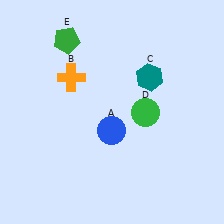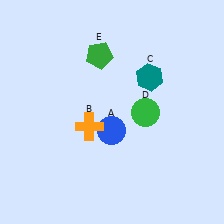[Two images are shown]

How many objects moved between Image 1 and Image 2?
2 objects moved between the two images.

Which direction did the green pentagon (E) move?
The green pentagon (E) moved right.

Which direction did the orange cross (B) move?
The orange cross (B) moved down.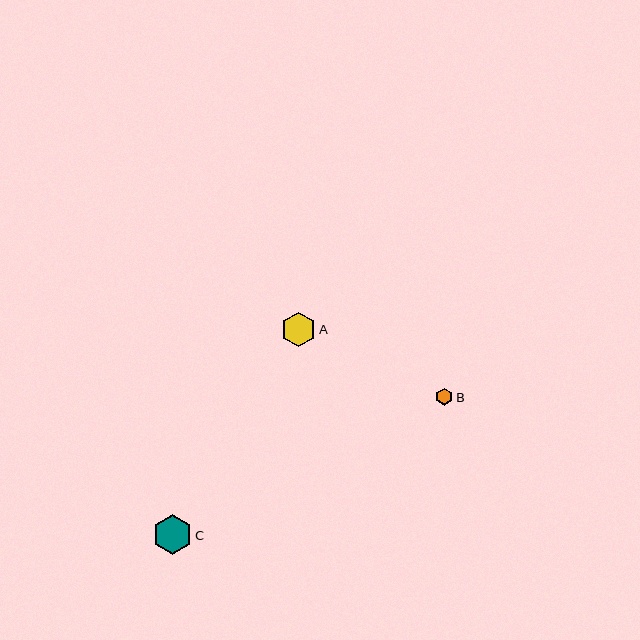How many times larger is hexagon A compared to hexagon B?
Hexagon A is approximately 2.0 times the size of hexagon B.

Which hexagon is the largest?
Hexagon C is the largest with a size of approximately 40 pixels.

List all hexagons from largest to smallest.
From largest to smallest: C, A, B.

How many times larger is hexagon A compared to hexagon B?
Hexagon A is approximately 2.0 times the size of hexagon B.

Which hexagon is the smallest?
Hexagon B is the smallest with a size of approximately 17 pixels.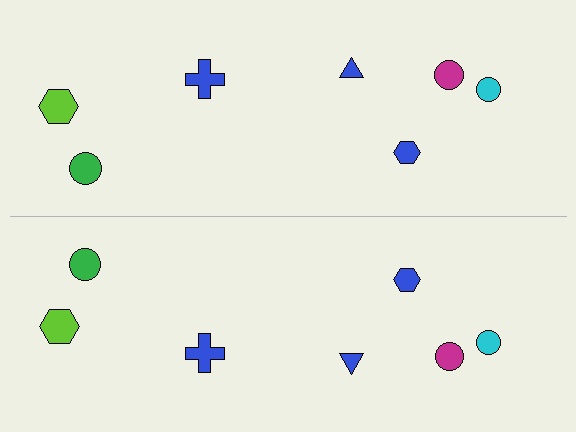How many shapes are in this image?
There are 14 shapes in this image.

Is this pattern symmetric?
Yes, this pattern has bilateral (reflection) symmetry.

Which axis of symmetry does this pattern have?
The pattern has a horizontal axis of symmetry running through the center of the image.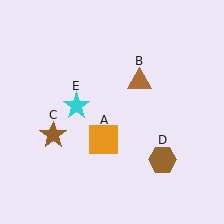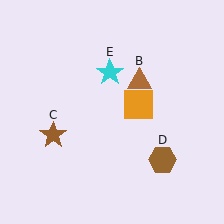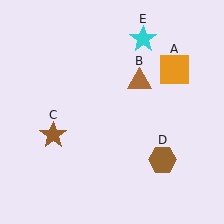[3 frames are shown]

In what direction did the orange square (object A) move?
The orange square (object A) moved up and to the right.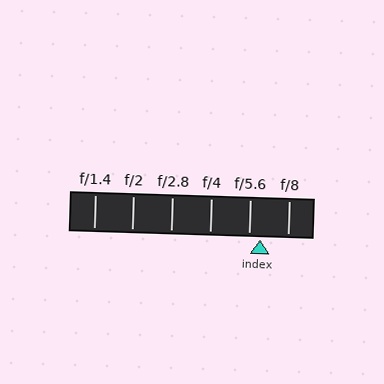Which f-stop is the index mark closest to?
The index mark is closest to f/5.6.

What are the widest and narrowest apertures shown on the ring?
The widest aperture shown is f/1.4 and the narrowest is f/8.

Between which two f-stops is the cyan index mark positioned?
The index mark is between f/5.6 and f/8.